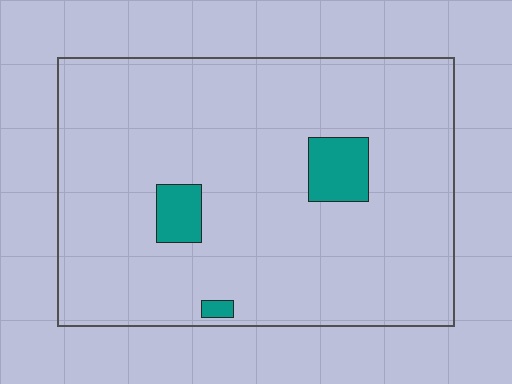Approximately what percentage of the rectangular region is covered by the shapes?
Approximately 5%.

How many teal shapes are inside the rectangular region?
3.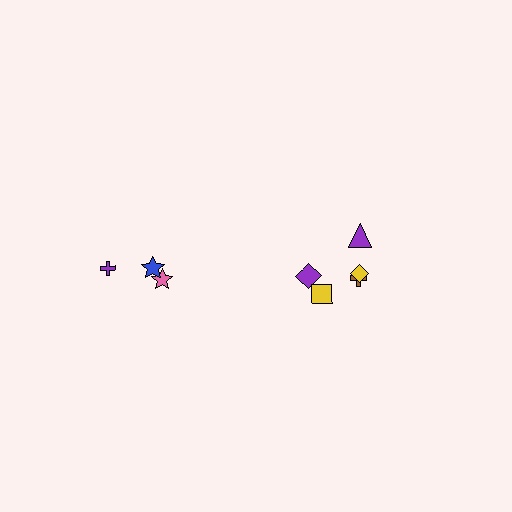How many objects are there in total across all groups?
There are 8 objects.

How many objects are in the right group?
There are 5 objects.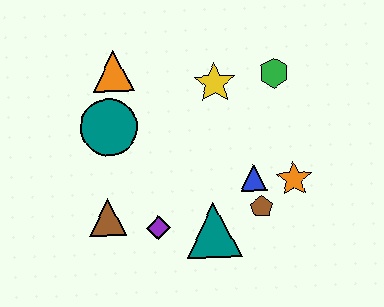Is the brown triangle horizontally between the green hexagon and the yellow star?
No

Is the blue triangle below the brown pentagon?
No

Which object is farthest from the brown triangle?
The green hexagon is farthest from the brown triangle.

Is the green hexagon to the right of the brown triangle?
Yes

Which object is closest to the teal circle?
The orange triangle is closest to the teal circle.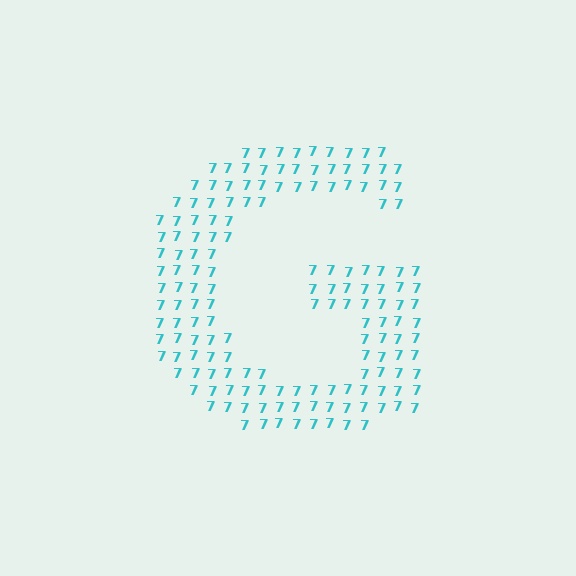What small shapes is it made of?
It is made of small digit 7's.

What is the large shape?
The large shape is the letter G.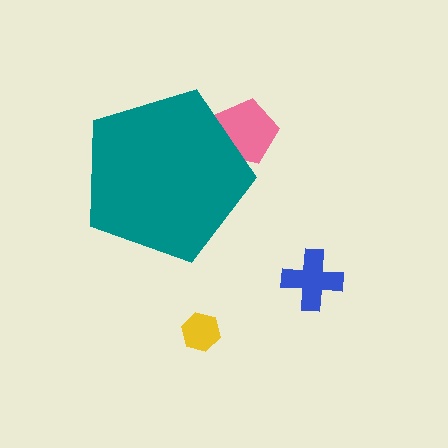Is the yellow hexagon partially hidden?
No, the yellow hexagon is fully visible.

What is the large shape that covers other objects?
A teal pentagon.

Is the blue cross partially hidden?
No, the blue cross is fully visible.